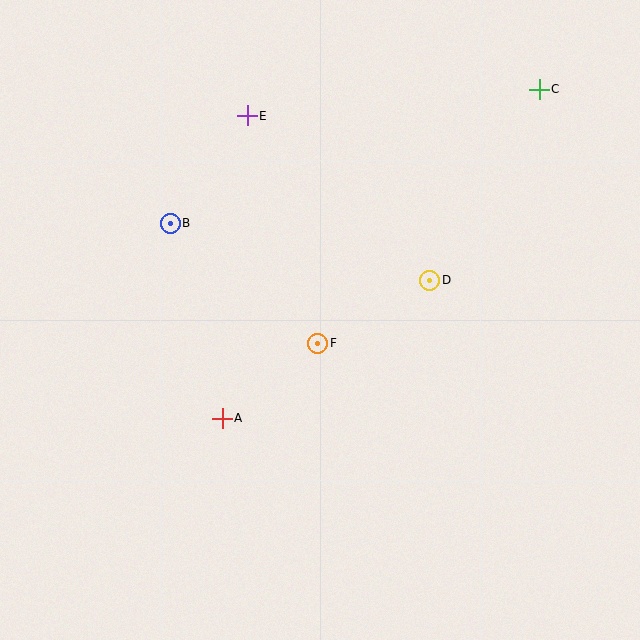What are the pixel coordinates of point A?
Point A is at (222, 418).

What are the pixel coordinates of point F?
Point F is at (318, 343).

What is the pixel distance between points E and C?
The distance between E and C is 293 pixels.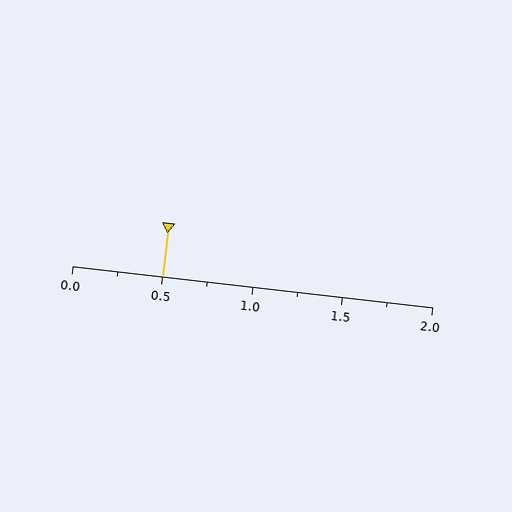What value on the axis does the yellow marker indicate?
The marker indicates approximately 0.5.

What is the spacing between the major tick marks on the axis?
The major ticks are spaced 0.5 apart.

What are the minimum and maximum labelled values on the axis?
The axis runs from 0.0 to 2.0.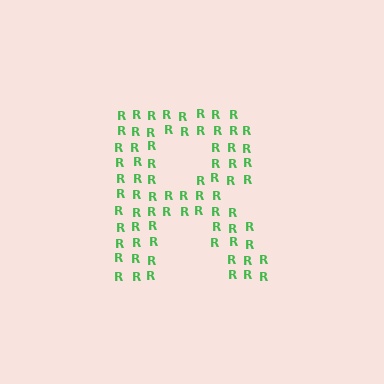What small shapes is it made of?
It is made of small letter R's.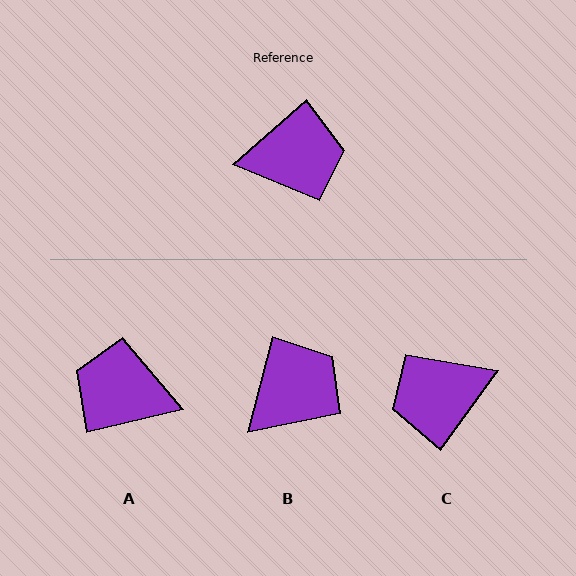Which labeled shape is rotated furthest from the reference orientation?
C, about 167 degrees away.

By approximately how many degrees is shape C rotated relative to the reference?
Approximately 167 degrees clockwise.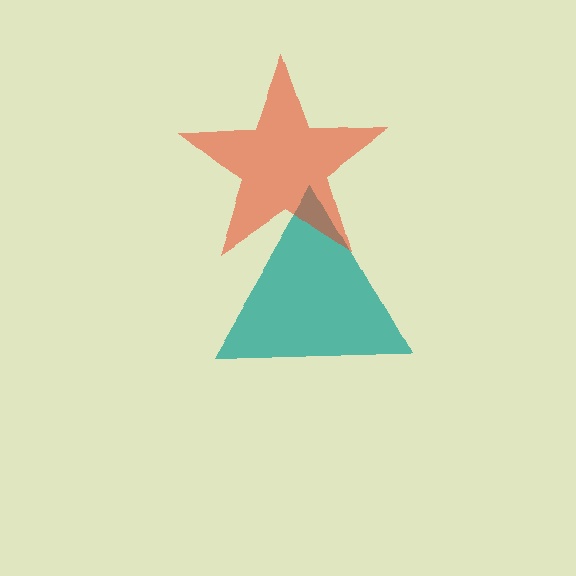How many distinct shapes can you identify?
There are 2 distinct shapes: a teal triangle, a red star.